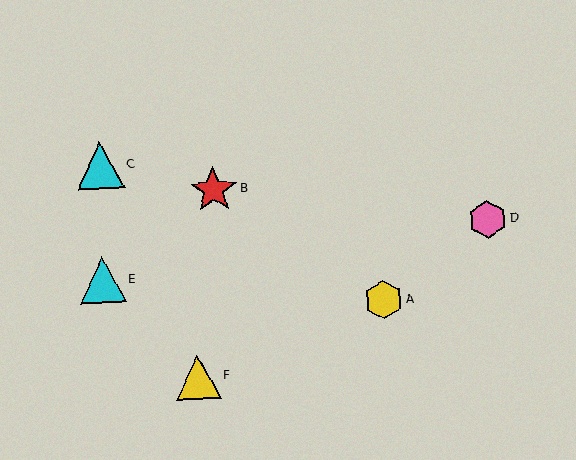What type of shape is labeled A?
Shape A is a yellow hexagon.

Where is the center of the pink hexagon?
The center of the pink hexagon is at (488, 219).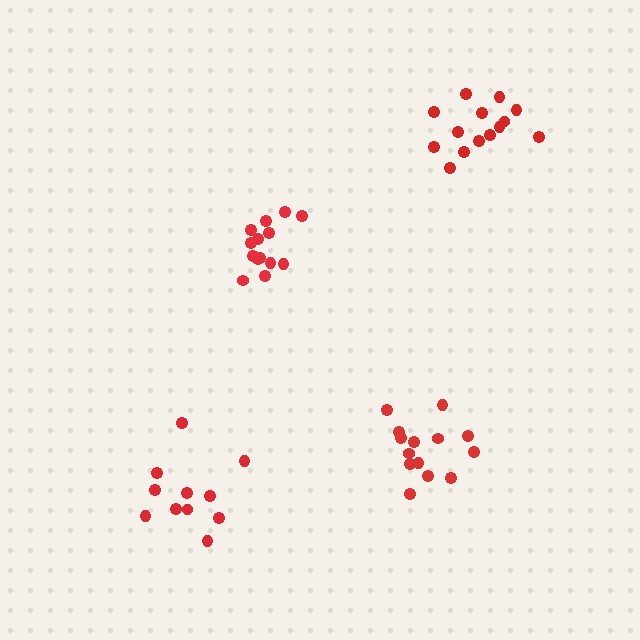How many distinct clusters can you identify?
There are 4 distinct clusters.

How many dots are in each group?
Group 1: 14 dots, Group 2: 14 dots, Group 3: 14 dots, Group 4: 11 dots (53 total).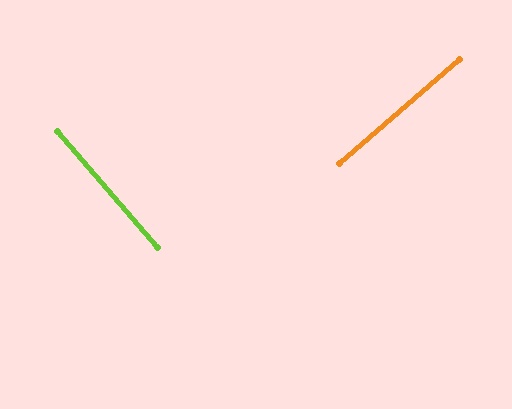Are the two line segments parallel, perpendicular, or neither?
Perpendicular — they meet at approximately 90°.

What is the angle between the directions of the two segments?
Approximately 90 degrees.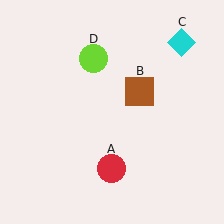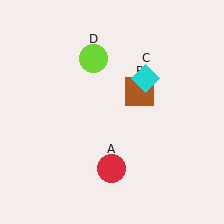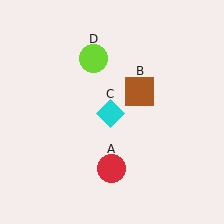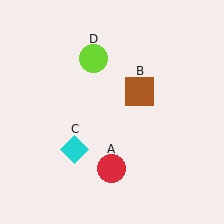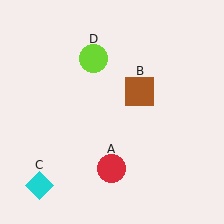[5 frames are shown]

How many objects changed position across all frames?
1 object changed position: cyan diamond (object C).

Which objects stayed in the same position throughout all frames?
Red circle (object A) and brown square (object B) and lime circle (object D) remained stationary.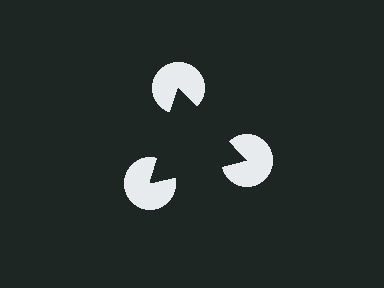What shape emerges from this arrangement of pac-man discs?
An illusory triangle — its edges are inferred from the aligned wedge cuts in the pac-man discs, not physically drawn.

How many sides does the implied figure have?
3 sides.